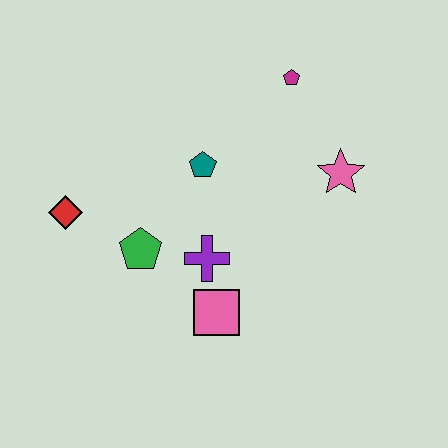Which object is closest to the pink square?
The purple cross is closest to the pink square.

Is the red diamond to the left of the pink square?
Yes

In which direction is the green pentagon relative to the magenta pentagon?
The green pentagon is below the magenta pentagon.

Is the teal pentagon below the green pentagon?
No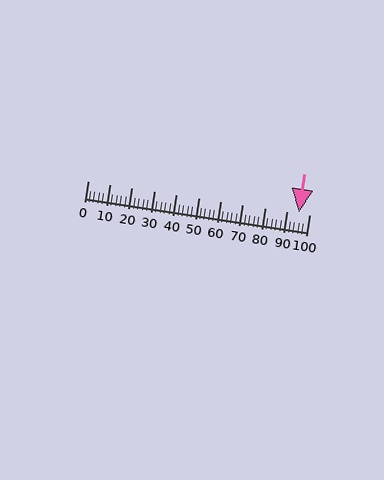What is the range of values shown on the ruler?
The ruler shows values from 0 to 100.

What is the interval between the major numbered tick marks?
The major tick marks are spaced 10 units apart.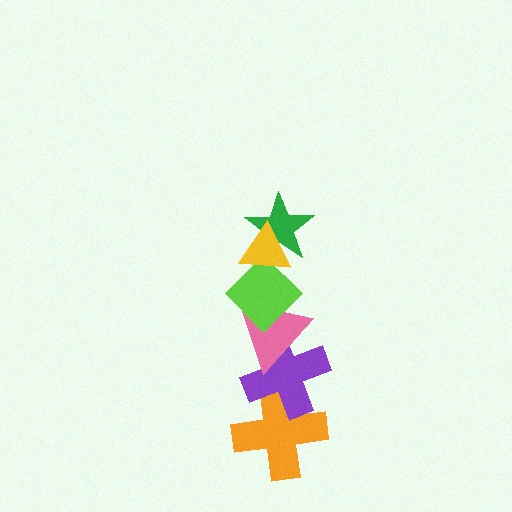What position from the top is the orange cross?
The orange cross is 6th from the top.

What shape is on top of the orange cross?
The purple cross is on top of the orange cross.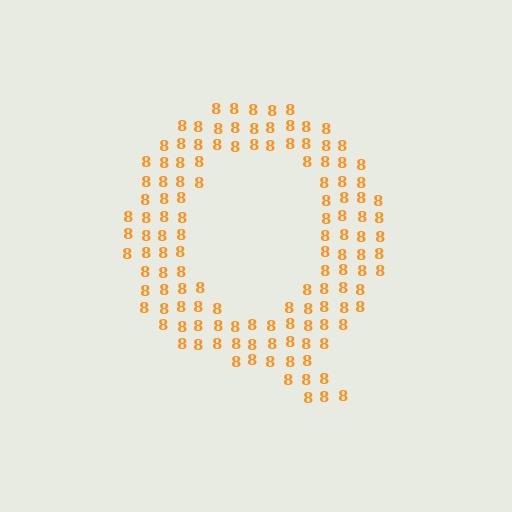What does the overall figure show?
The overall figure shows the letter Q.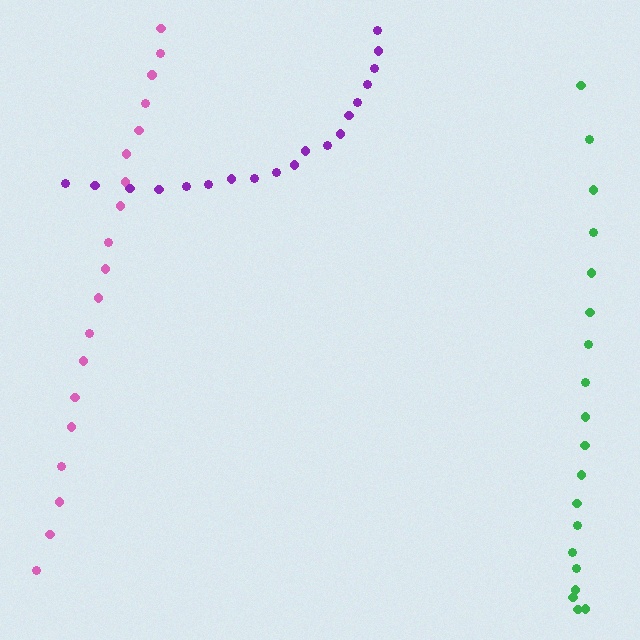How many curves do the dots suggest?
There are 3 distinct paths.